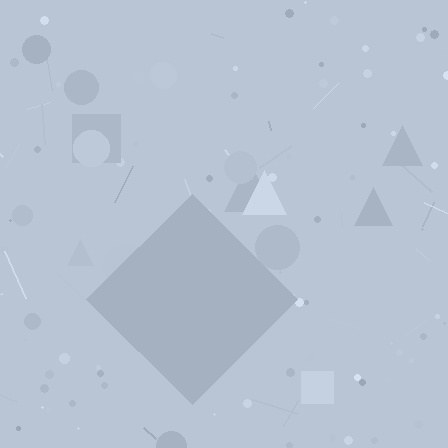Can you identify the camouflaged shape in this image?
The camouflaged shape is a diamond.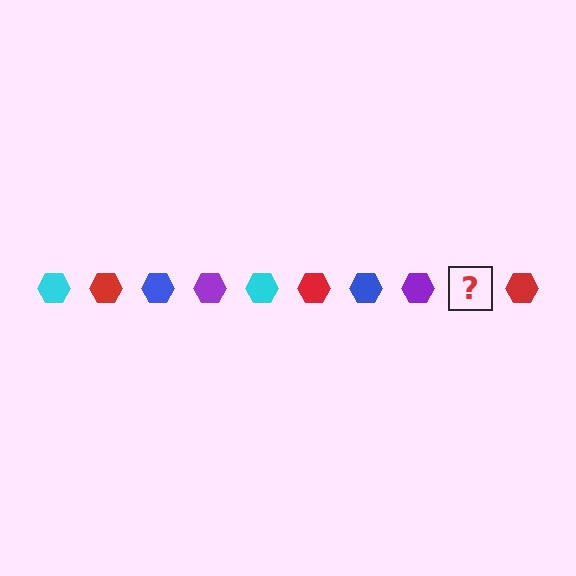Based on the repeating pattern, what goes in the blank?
The blank should be a cyan hexagon.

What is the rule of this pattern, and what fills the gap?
The rule is that the pattern cycles through cyan, red, blue, purple hexagons. The gap should be filled with a cyan hexagon.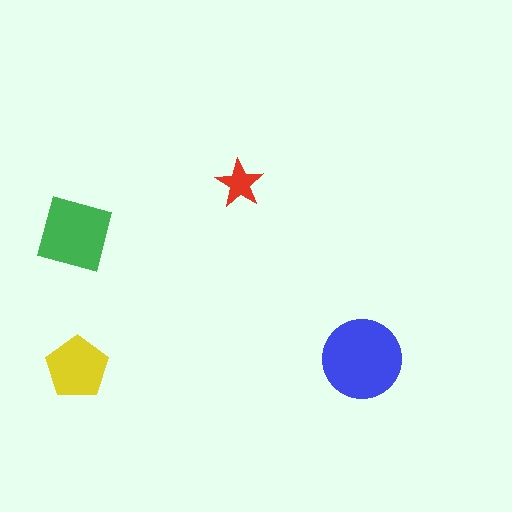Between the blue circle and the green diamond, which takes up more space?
The blue circle.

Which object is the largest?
The blue circle.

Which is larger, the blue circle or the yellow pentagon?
The blue circle.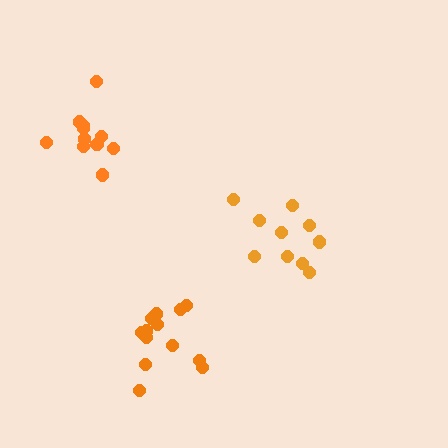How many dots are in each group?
Group 1: 11 dots, Group 2: 10 dots, Group 3: 13 dots (34 total).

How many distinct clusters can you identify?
There are 3 distinct clusters.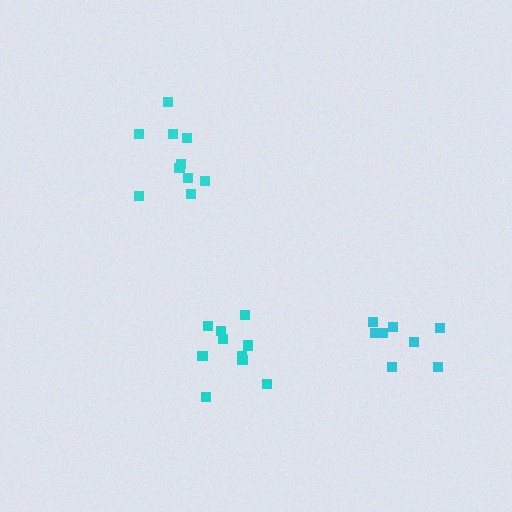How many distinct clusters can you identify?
There are 3 distinct clusters.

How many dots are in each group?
Group 1: 8 dots, Group 2: 10 dots, Group 3: 10 dots (28 total).